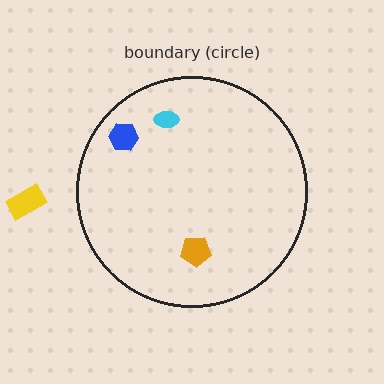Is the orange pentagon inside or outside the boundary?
Inside.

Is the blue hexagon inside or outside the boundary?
Inside.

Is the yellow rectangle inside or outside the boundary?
Outside.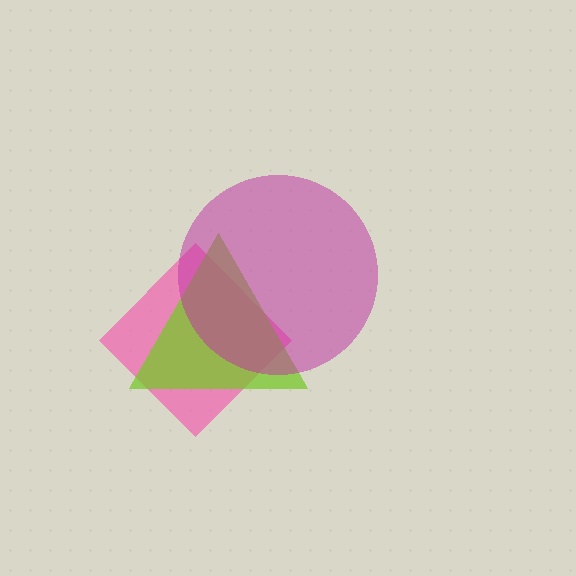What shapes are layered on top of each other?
The layered shapes are: a pink diamond, a lime triangle, a magenta circle.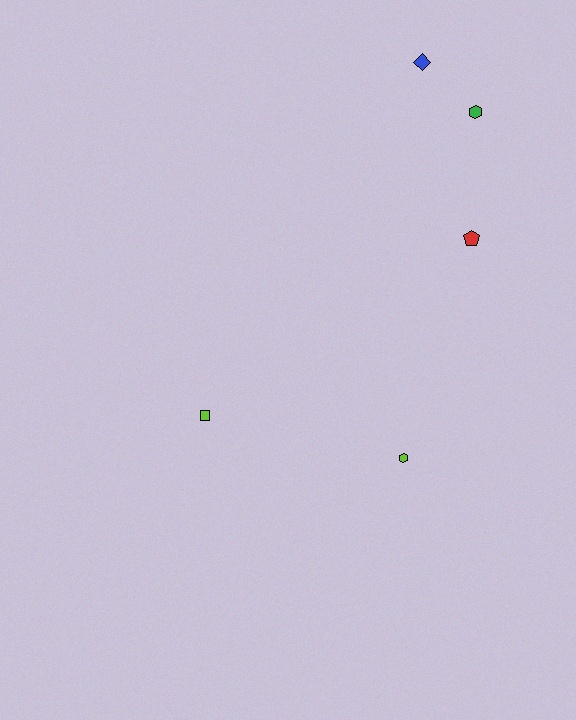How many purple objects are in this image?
There are no purple objects.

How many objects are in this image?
There are 5 objects.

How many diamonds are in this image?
There is 1 diamond.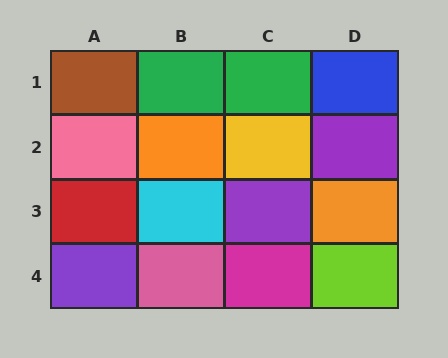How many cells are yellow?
1 cell is yellow.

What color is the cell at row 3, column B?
Cyan.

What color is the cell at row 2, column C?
Yellow.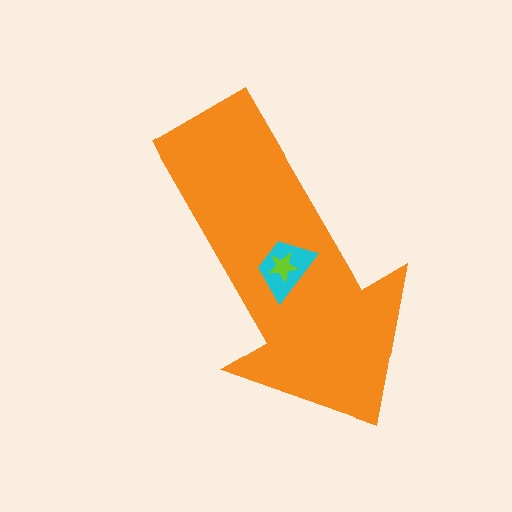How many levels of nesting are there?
3.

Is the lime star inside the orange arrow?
Yes.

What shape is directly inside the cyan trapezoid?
The lime star.